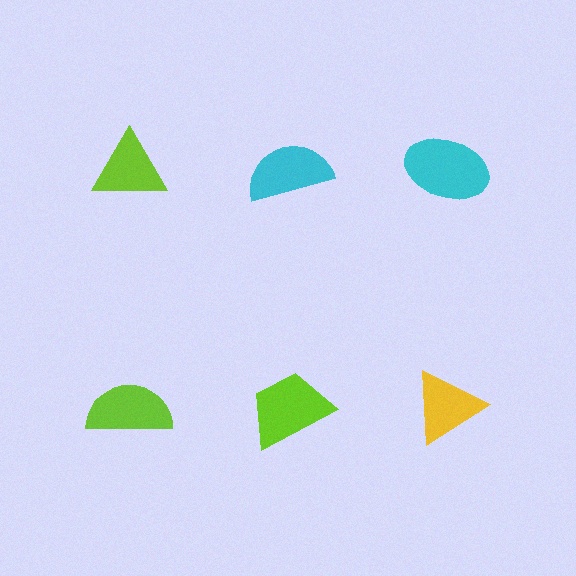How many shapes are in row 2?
3 shapes.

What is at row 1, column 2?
A cyan semicircle.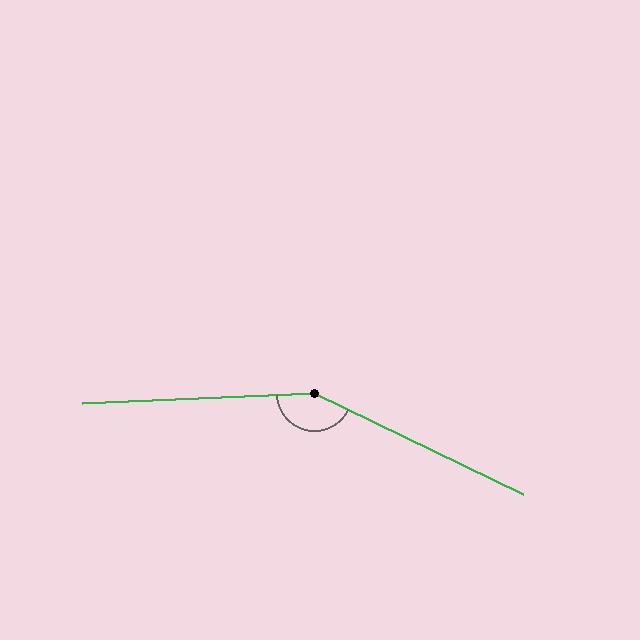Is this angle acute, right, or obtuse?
It is obtuse.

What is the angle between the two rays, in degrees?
Approximately 152 degrees.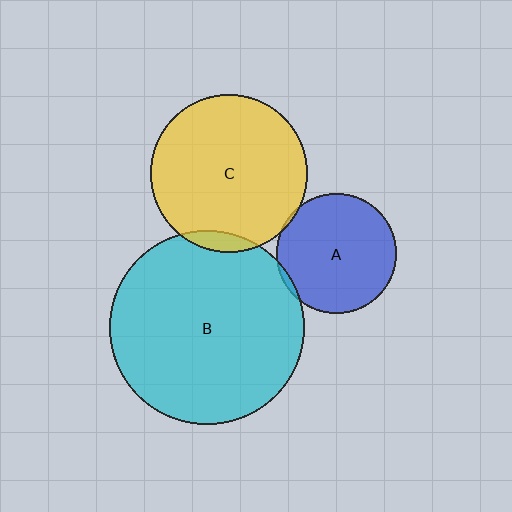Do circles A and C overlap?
Yes.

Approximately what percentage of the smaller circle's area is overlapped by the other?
Approximately 5%.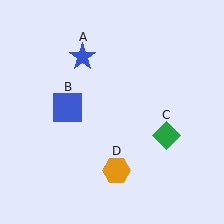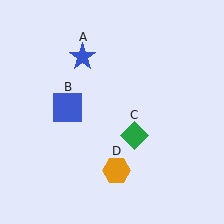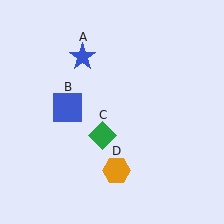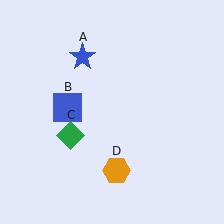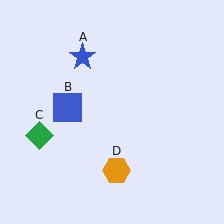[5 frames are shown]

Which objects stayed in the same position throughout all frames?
Blue star (object A) and blue square (object B) and orange hexagon (object D) remained stationary.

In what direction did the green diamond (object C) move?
The green diamond (object C) moved left.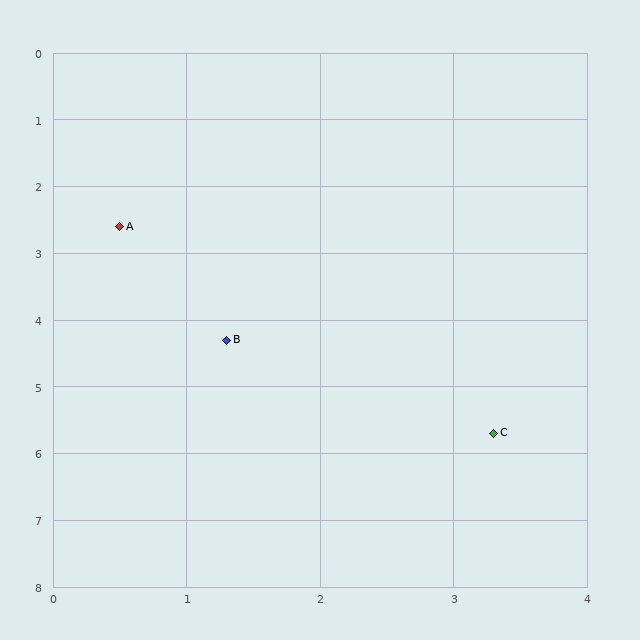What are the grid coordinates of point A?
Point A is at approximately (0.5, 2.6).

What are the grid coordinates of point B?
Point B is at approximately (1.3, 4.3).